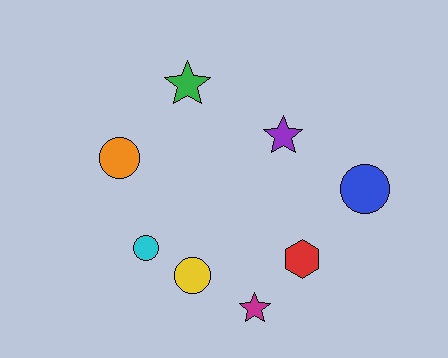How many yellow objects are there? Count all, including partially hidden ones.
There is 1 yellow object.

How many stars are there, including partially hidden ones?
There are 3 stars.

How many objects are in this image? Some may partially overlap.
There are 8 objects.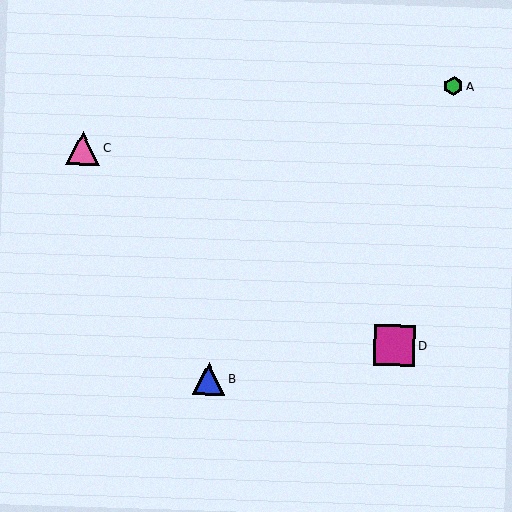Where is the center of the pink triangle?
The center of the pink triangle is at (83, 148).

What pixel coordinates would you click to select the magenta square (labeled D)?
Click at (394, 346) to select the magenta square D.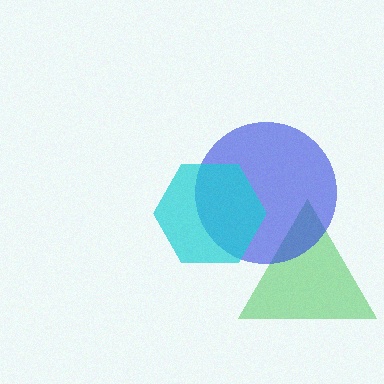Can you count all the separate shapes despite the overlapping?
Yes, there are 3 separate shapes.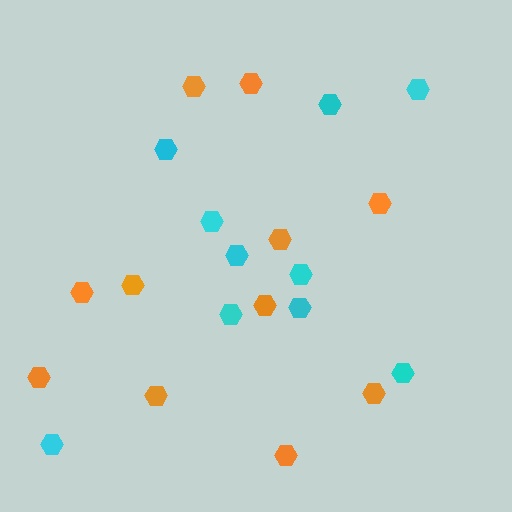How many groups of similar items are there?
There are 2 groups: one group of cyan hexagons (10) and one group of orange hexagons (11).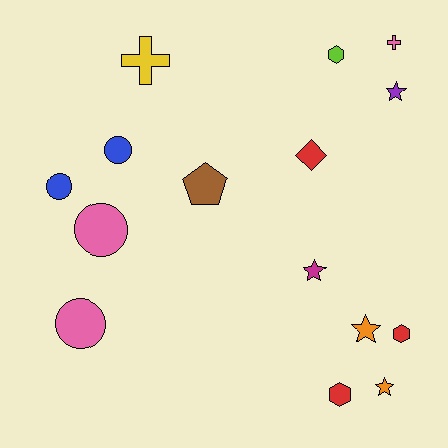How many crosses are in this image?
There are 2 crosses.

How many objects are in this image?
There are 15 objects.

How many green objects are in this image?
There are no green objects.